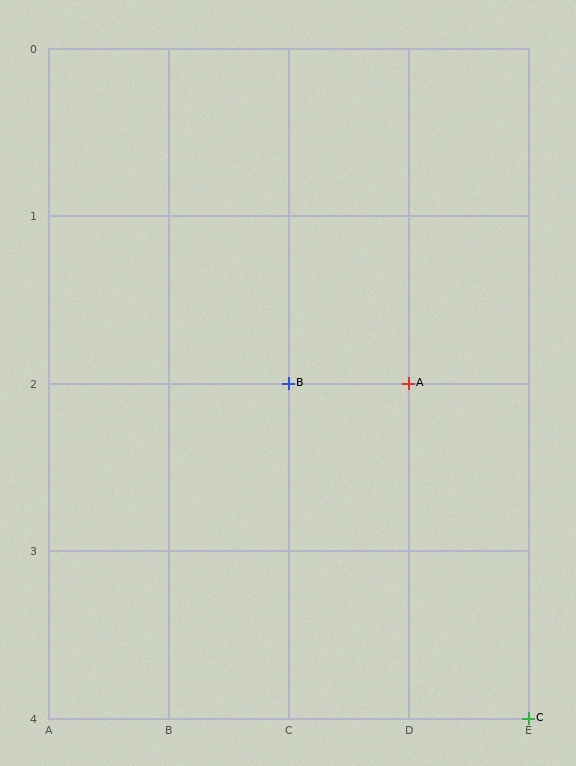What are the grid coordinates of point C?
Point C is at grid coordinates (E, 4).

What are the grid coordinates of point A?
Point A is at grid coordinates (D, 2).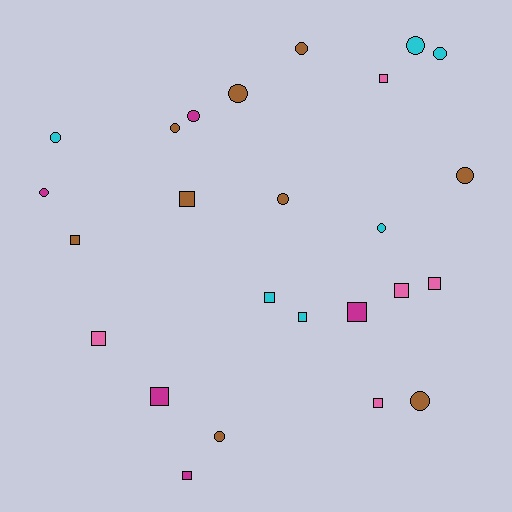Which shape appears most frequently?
Circle, with 13 objects.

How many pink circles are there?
There are no pink circles.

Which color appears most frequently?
Brown, with 9 objects.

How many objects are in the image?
There are 25 objects.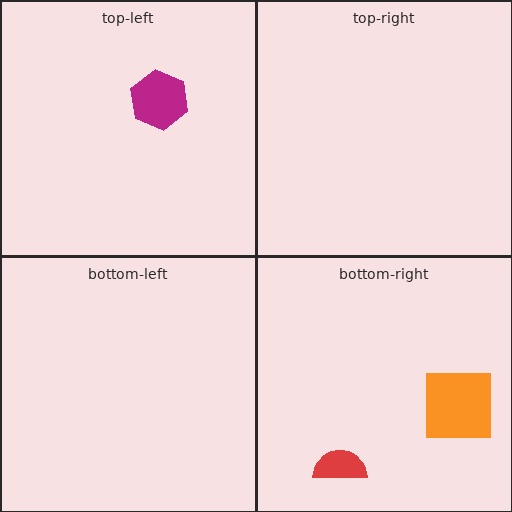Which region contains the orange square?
The bottom-right region.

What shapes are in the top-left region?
The magenta hexagon.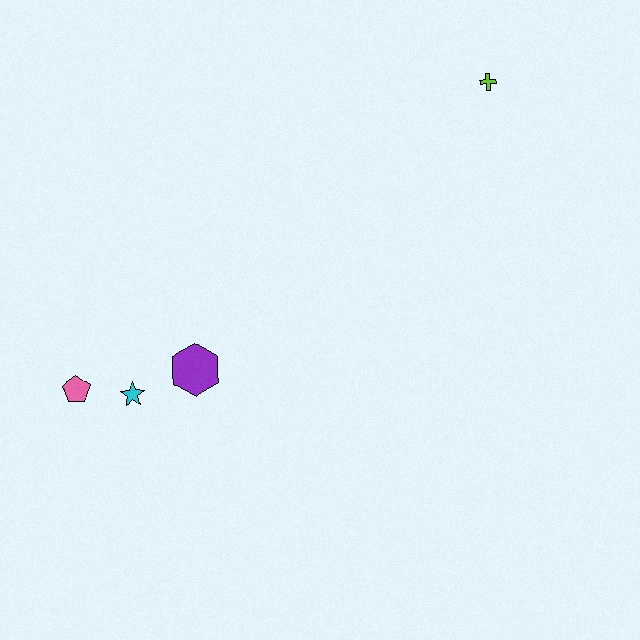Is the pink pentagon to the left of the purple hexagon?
Yes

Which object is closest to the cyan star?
The pink pentagon is closest to the cyan star.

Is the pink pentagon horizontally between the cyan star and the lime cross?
No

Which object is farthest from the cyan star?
The lime cross is farthest from the cyan star.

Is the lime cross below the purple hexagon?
No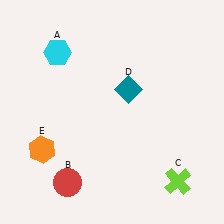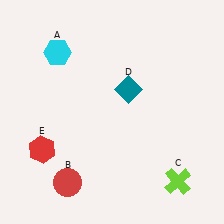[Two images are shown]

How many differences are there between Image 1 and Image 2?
There is 1 difference between the two images.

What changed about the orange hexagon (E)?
In Image 1, E is orange. In Image 2, it changed to red.